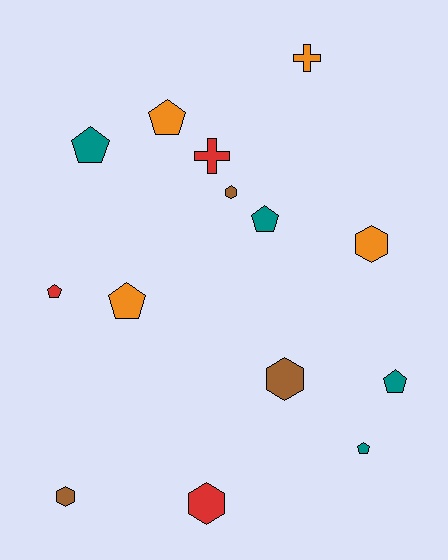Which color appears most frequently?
Orange, with 4 objects.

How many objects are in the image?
There are 14 objects.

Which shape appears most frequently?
Pentagon, with 7 objects.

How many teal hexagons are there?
There are no teal hexagons.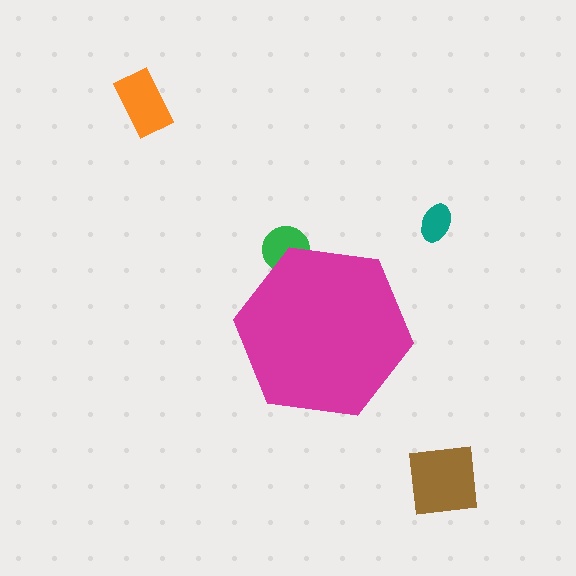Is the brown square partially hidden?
No, the brown square is fully visible.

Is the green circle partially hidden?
Yes, the green circle is partially hidden behind the magenta hexagon.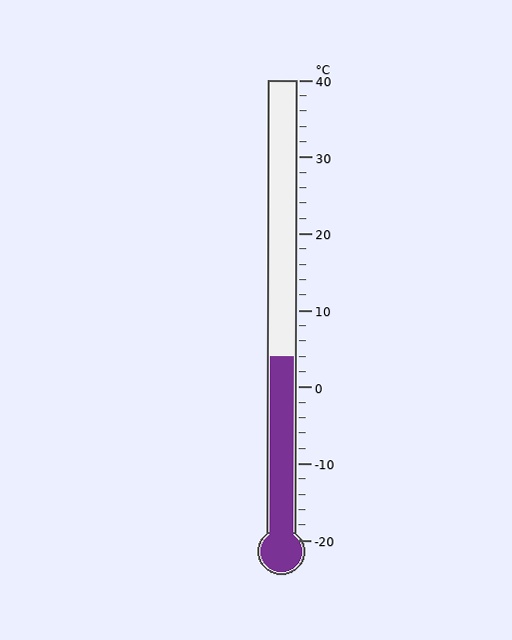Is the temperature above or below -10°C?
The temperature is above -10°C.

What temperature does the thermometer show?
The thermometer shows approximately 4°C.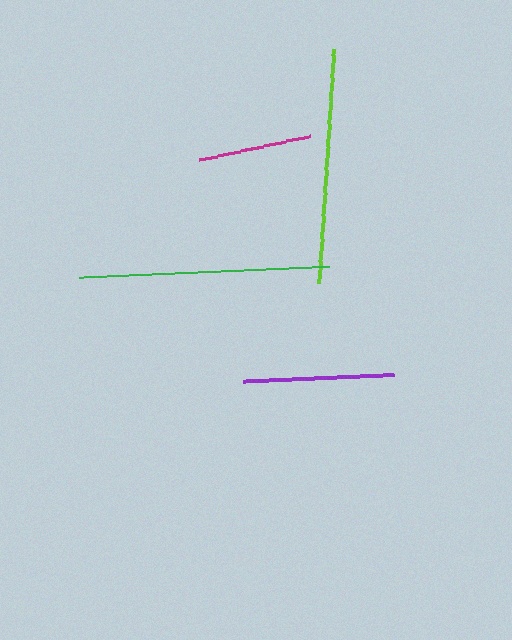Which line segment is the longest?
The green line is the longest at approximately 250 pixels.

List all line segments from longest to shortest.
From longest to shortest: green, lime, purple, magenta.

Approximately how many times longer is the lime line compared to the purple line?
The lime line is approximately 1.6 times the length of the purple line.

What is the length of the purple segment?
The purple segment is approximately 150 pixels long.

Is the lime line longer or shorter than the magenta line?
The lime line is longer than the magenta line.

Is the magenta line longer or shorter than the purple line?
The purple line is longer than the magenta line.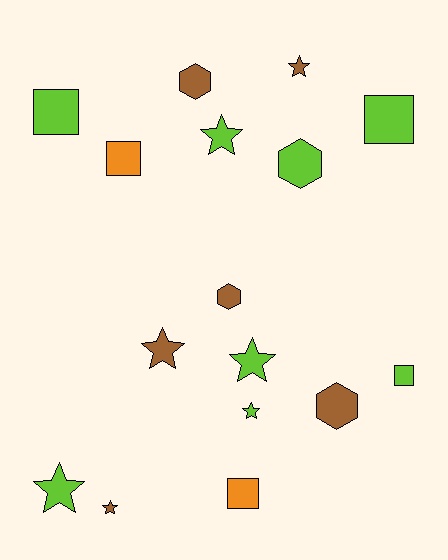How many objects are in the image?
There are 16 objects.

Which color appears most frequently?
Lime, with 8 objects.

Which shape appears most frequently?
Star, with 7 objects.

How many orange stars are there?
There are no orange stars.